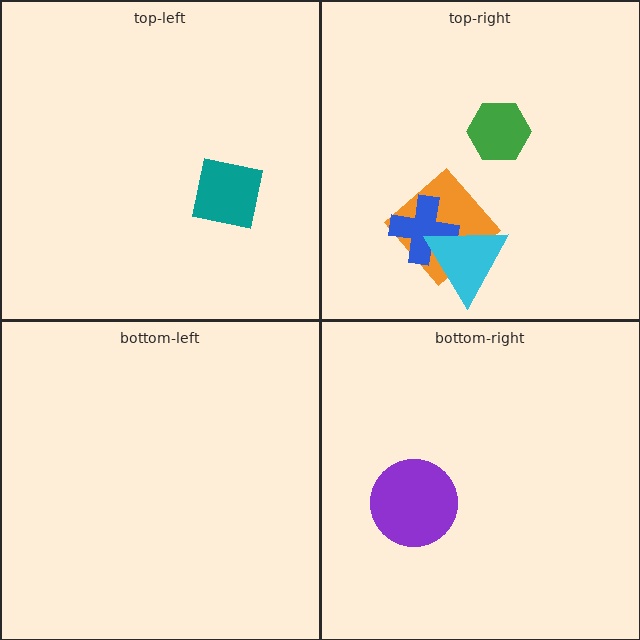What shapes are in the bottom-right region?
The purple circle.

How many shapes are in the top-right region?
4.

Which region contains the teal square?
The top-left region.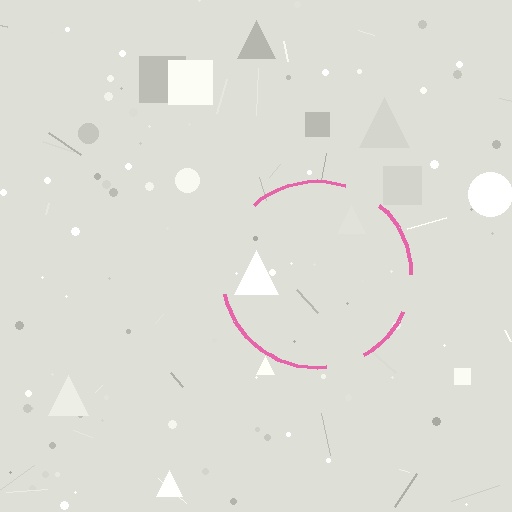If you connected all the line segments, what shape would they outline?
They would outline a circle.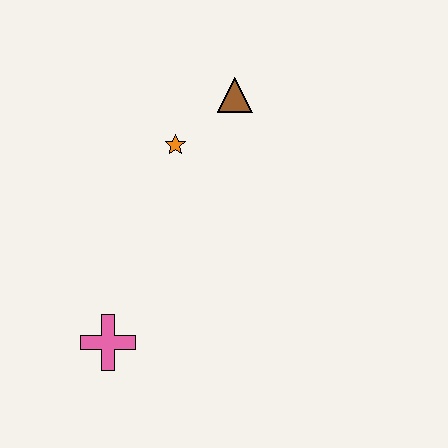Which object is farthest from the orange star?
The pink cross is farthest from the orange star.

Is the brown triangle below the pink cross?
No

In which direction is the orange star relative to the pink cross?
The orange star is above the pink cross.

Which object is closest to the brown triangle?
The orange star is closest to the brown triangle.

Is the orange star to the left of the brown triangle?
Yes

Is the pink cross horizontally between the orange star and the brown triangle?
No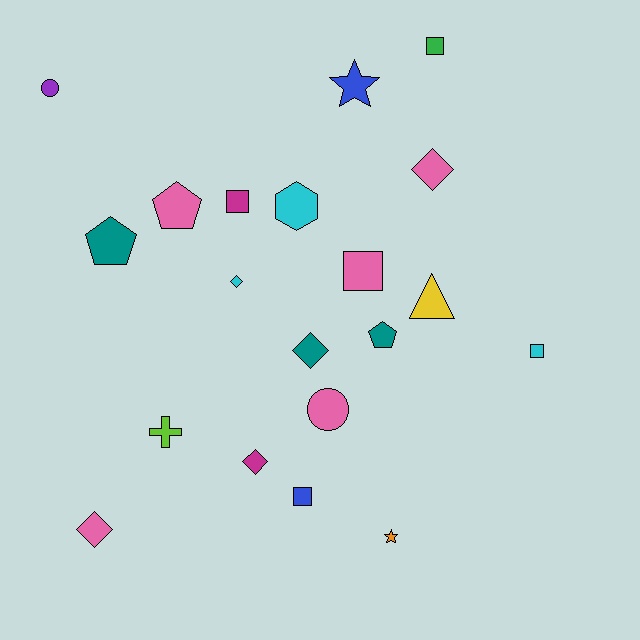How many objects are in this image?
There are 20 objects.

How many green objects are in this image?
There is 1 green object.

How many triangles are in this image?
There is 1 triangle.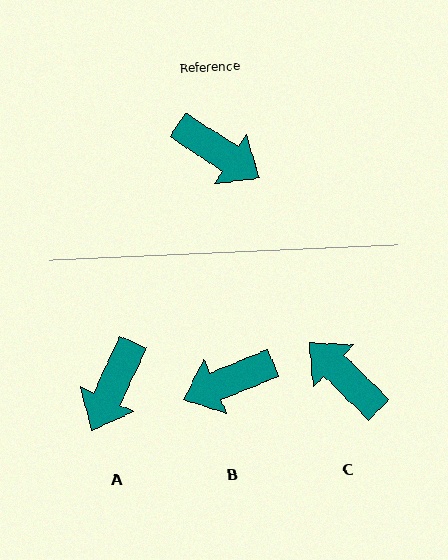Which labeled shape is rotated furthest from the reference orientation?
C, about 169 degrees away.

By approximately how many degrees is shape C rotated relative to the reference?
Approximately 169 degrees counter-clockwise.